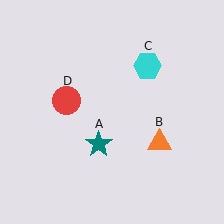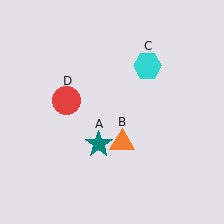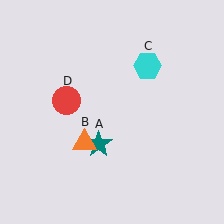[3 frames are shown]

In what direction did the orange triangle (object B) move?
The orange triangle (object B) moved left.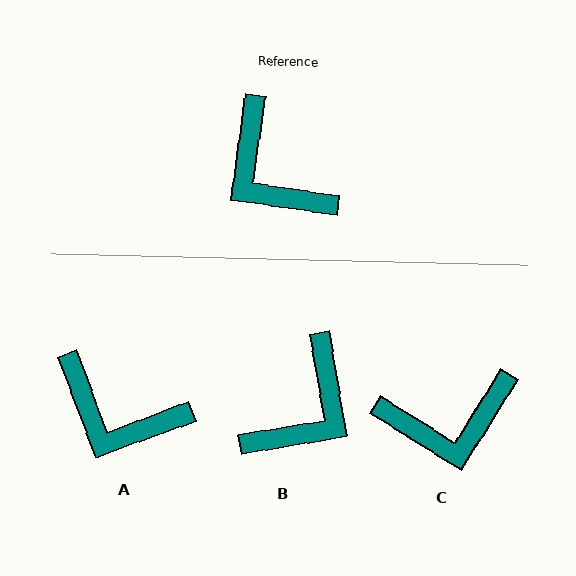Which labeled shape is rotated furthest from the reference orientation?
B, about 108 degrees away.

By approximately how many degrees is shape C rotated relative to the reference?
Approximately 66 degrees counter-clockwise.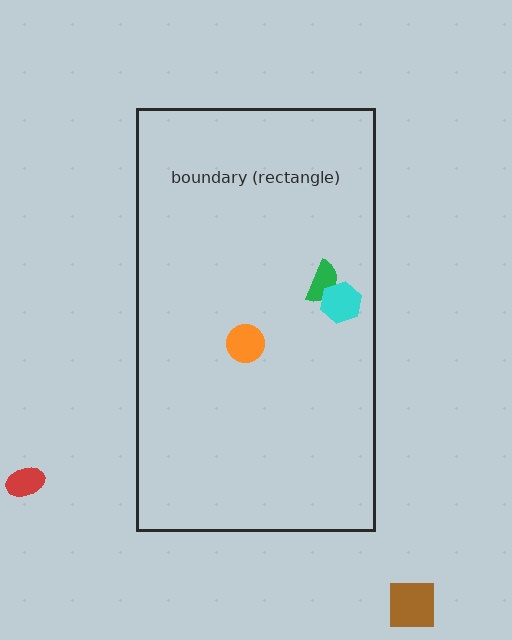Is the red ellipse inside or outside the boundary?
Outside.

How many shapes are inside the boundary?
3 inside, 2 outside.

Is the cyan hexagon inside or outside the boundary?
Inside.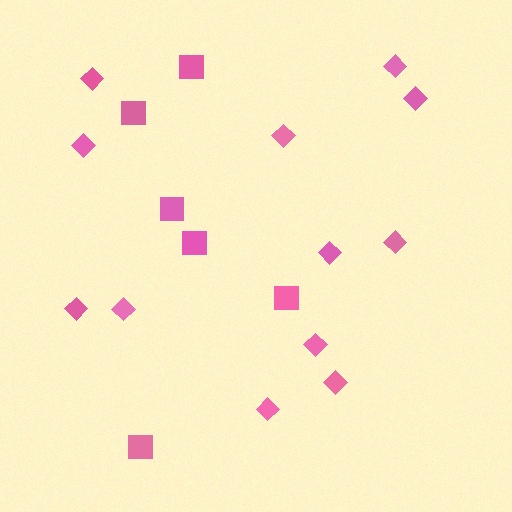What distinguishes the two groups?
There are 2 groups: one group of squares (6) and one group of diamonds (12).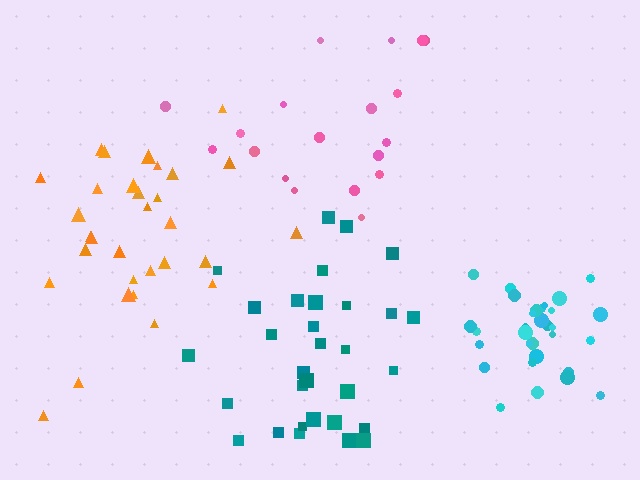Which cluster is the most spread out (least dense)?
Pink.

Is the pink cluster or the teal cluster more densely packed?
Teal.